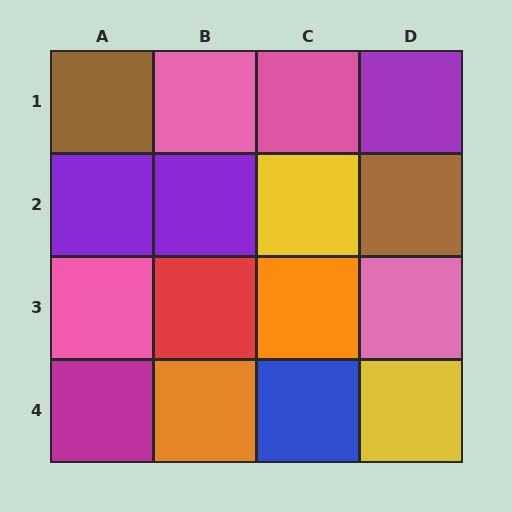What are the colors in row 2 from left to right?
Purple, purple, yellow, brown.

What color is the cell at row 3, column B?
Red.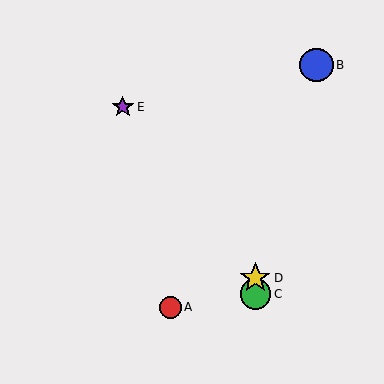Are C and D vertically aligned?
Yes, both are at x≈255.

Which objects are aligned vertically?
Objects C, D are aligned vertically.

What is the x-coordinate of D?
Object D is at x≈255.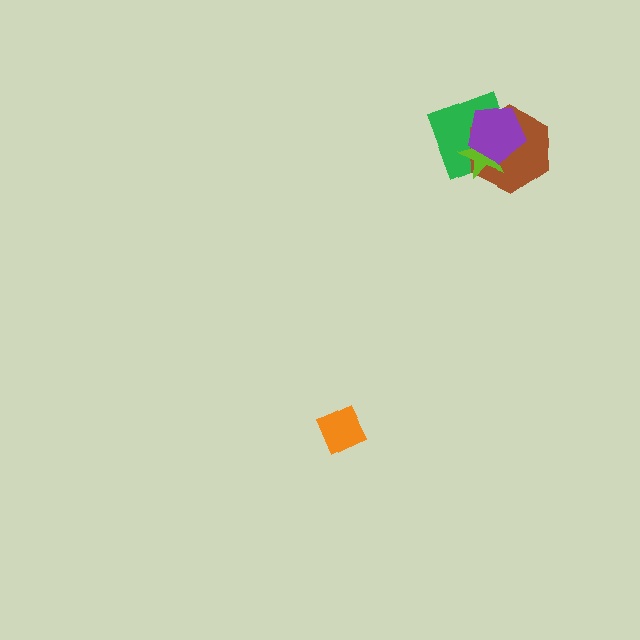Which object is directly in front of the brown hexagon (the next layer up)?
The lime star is directly in front of the brown hexagon.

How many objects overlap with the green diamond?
3 objects overlap with the green diamond.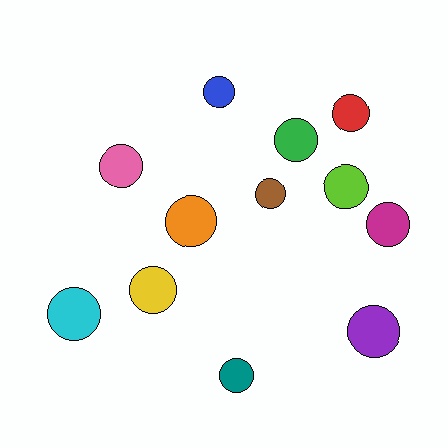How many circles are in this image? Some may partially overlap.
There are 12 circles.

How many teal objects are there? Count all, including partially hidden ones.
There is 1 teal object.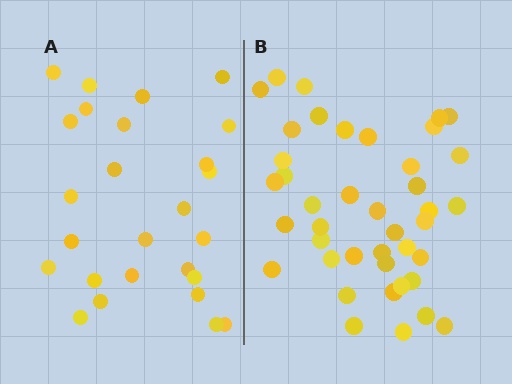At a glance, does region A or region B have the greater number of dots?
Region B (the right region) has more dots.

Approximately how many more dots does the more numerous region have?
Region B has approximately 15 more dots than region A.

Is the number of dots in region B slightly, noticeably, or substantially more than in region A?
Region B has substantially more. The ratio is roughly 1.6 to 1.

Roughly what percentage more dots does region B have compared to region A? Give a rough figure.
About 60% more.